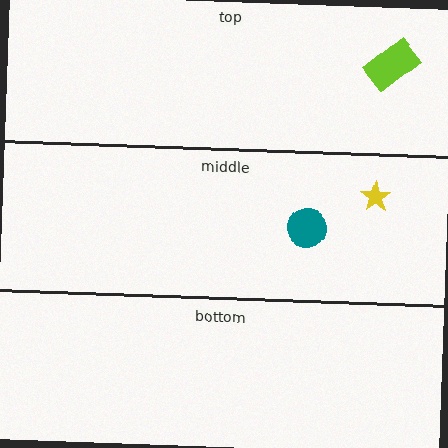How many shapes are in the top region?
1.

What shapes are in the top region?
The lime rectangle.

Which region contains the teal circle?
The middle region.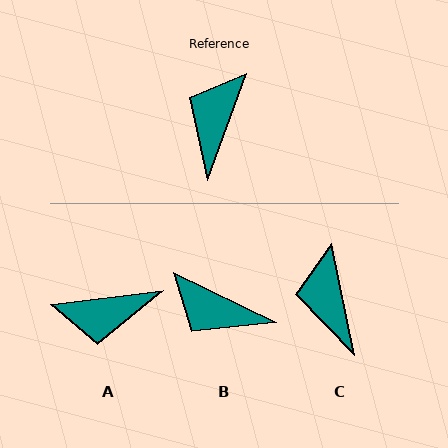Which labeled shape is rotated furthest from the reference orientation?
A, about 117 degrees away.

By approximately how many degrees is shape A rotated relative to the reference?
Approximately 117 degrees counter-clockwise.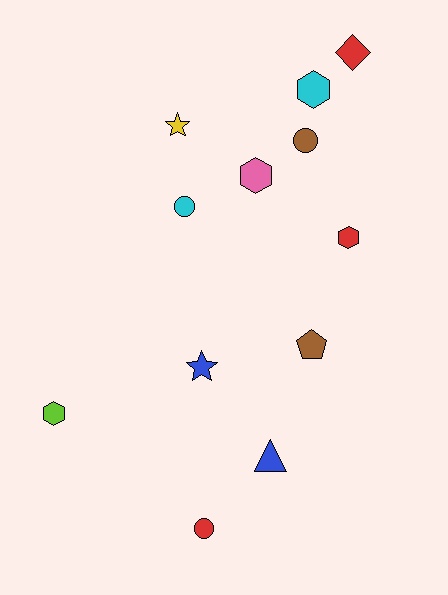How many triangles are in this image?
There is 1 triangle.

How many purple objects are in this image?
There are no purple objects.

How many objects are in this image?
There are 12 objects.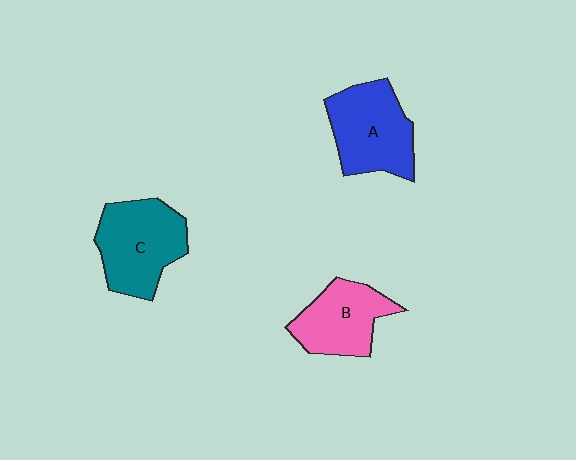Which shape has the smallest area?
Shape B (pink).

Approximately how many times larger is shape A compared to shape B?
Approximately 1.2 times.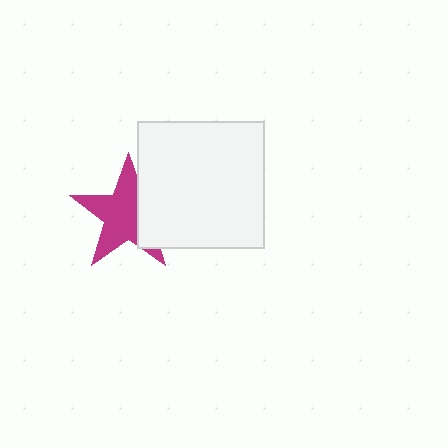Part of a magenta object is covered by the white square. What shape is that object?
It is a star.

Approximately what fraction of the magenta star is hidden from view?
Roughly 31% of the magenta star is hidden behind the white square.